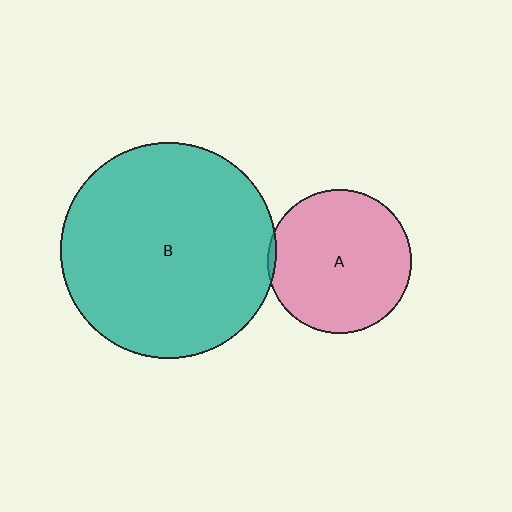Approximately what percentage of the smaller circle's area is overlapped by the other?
Approximately 5%.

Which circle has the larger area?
Circle B (teal).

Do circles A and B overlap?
Yes.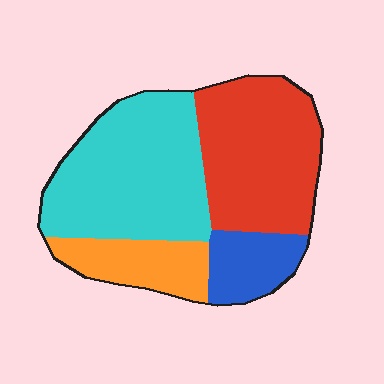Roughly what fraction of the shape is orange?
Orange covers 14% of the shape.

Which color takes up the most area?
Cyan, at roughly 40%.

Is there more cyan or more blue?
Cyan.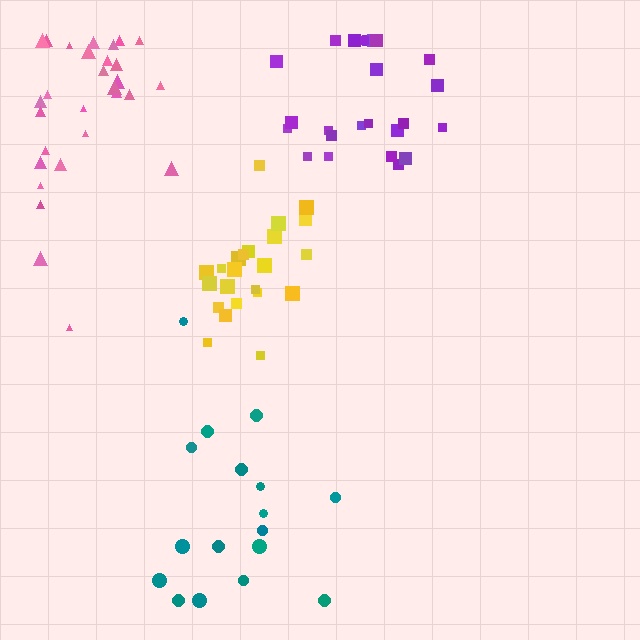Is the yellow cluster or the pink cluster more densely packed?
Yellow.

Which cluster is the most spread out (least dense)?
Teal.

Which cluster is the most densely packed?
Yellow.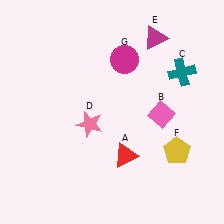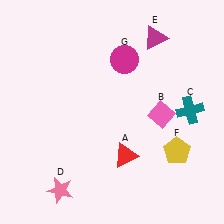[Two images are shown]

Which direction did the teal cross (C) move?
The teal cross (C) moved down.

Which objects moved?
The objects that moved are: the teal cross (C), the pink star (D).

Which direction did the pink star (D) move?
The pink star (D) moved down.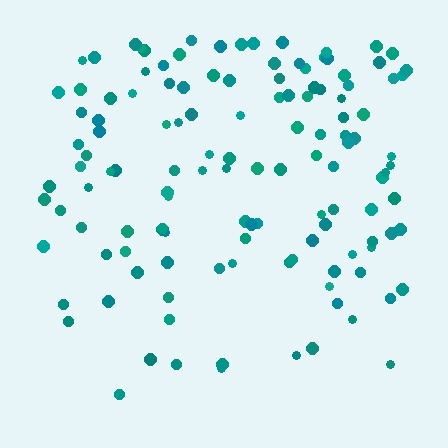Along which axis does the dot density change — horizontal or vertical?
Vertical.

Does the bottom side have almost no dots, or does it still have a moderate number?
Still a moderate number, just noticeably fewer than the top.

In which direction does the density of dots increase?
From bottom to top, with the top side densest.